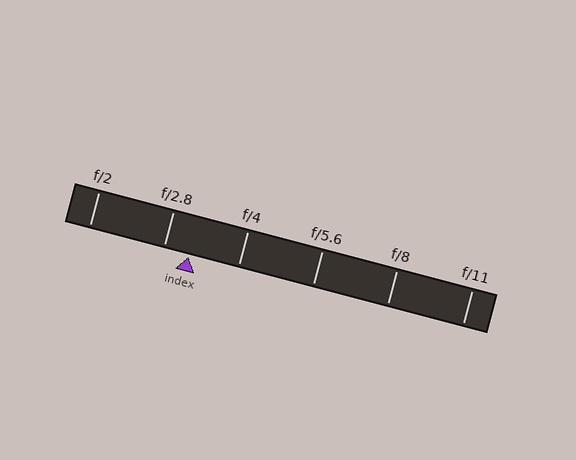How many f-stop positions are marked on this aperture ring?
There are 6 f-stop positions marked.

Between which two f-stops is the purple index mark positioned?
The index mark is between f/2.8 and f/4.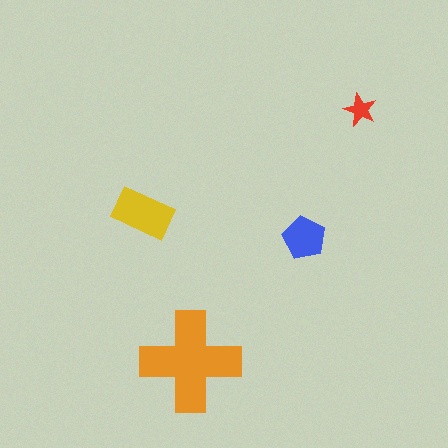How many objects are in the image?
There are 4 objects in the image.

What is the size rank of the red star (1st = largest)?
4th.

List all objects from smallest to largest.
The red star, the blue pentagon, the yellow rectangle, the orange cross.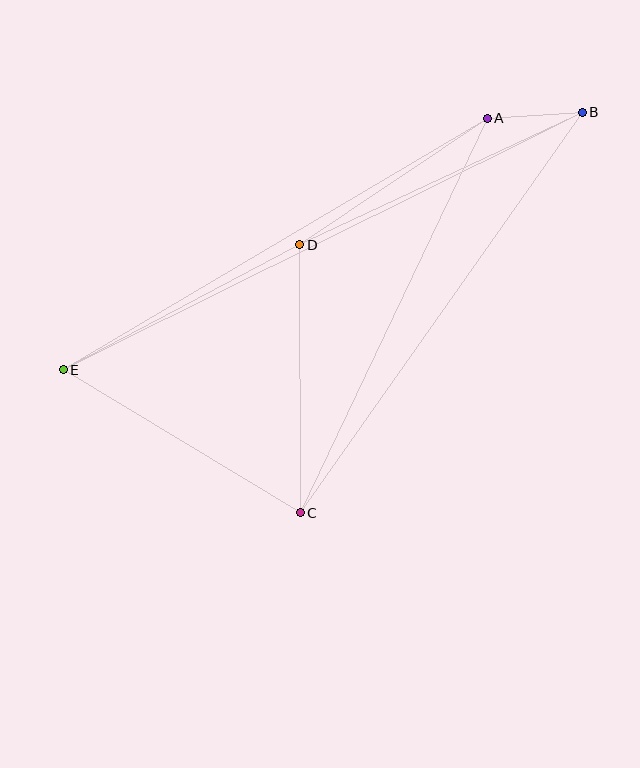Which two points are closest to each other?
Points A and B are closest to each other.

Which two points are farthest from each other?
Points B and E are farthest from each other.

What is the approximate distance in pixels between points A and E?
The distance between A and E is approximately 493 pixels.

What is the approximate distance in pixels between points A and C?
The distance between A and C is approximately 437 pixels.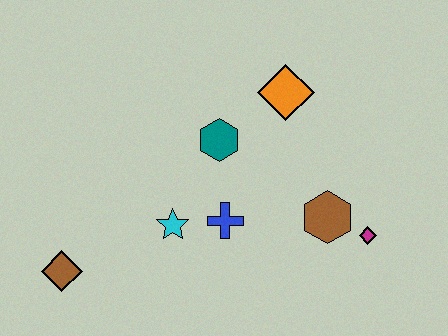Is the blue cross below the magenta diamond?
No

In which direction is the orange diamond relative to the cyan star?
The orange diamond is above the cyan star.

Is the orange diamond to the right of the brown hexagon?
No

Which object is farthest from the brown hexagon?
The brown diamond is farthest from the brown hexagon.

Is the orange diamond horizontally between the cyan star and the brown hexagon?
Yes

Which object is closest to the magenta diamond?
The brown hexagon is closest to the magenta diamond.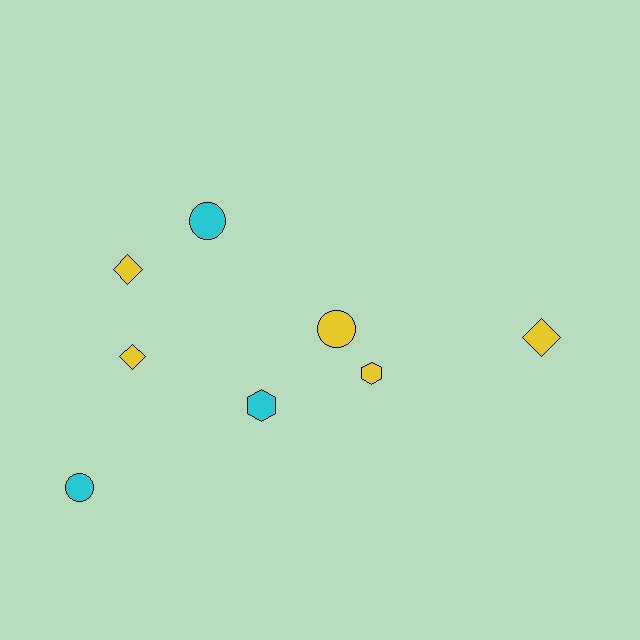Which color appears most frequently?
Yellow, with 5 objects.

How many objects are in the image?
There are 8 objects.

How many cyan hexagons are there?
There is 1 cyan hexagon.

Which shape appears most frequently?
Diamond, with 3 objects.